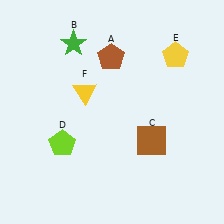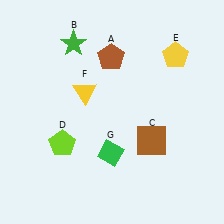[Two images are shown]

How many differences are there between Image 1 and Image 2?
There is 1 difference between the two images.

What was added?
A green diamond (G) was added in Image 2.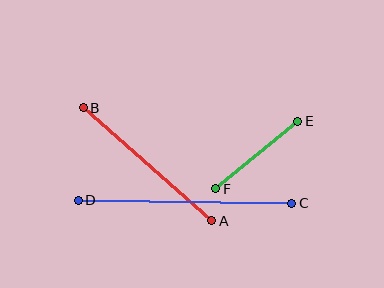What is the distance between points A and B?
The distance is approximately 171 pixels.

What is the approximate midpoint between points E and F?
The midpoint is at approximately (257, 155) pixels.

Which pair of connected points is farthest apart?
Points C and D are farthest apart.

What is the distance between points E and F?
The distance is approximately 106 pixels.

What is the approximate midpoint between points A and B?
The midpoint is at approximately (147, 164) pixels.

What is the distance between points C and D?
The distance is approximately 214 pixels.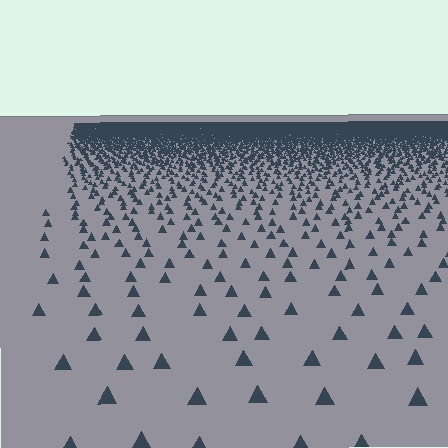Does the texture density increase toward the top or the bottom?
Density increases toward the top.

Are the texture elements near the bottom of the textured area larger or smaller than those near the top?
Larger. Near the bottom, elements are closer to the viewer and appear at a bigger on-screen size.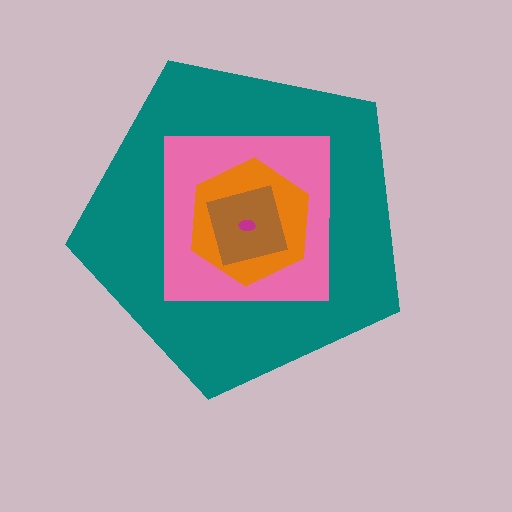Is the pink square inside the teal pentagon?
Yes.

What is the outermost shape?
The teal pentagon.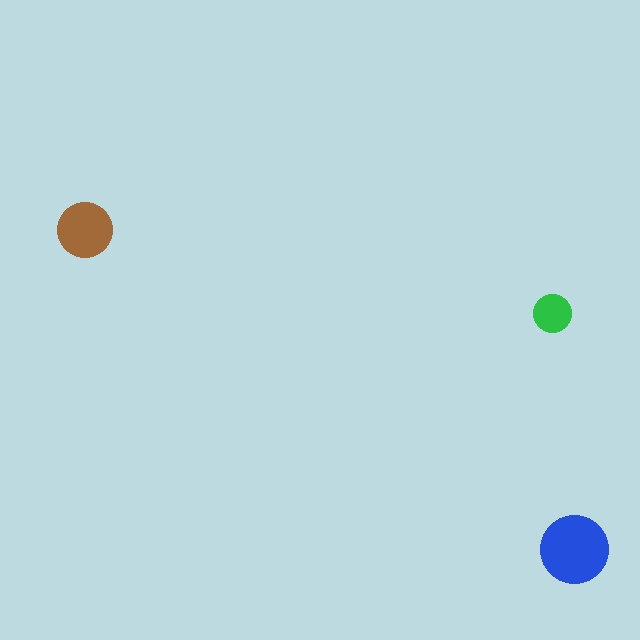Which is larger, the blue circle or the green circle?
The blue one.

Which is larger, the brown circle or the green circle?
The brown one.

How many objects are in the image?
There are 3 objects in the image.